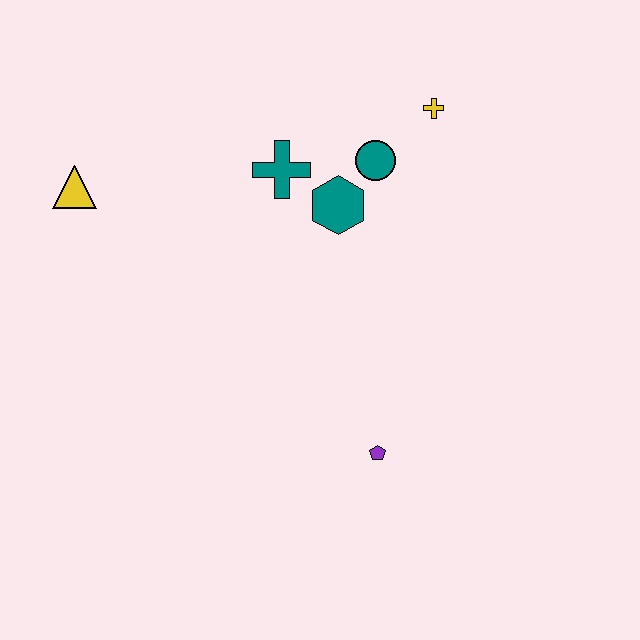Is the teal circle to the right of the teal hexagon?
Yes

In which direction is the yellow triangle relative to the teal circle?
The yellow triangle is to the left of the teal circle.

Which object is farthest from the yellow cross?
The yellow triangle is farthest from the yellow cross.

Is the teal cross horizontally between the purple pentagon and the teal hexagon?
No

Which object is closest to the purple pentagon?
The teal hexagon is closest to the purple pentagon.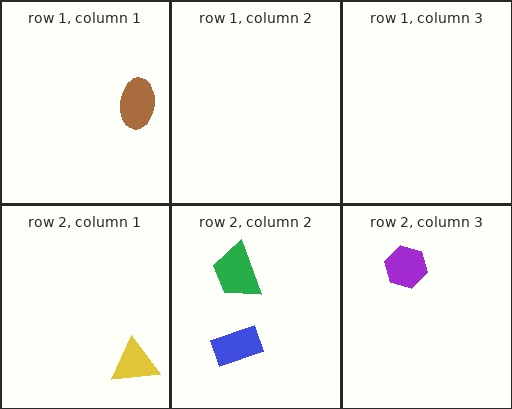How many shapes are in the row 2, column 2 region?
2.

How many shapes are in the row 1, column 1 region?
1.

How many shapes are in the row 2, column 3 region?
1.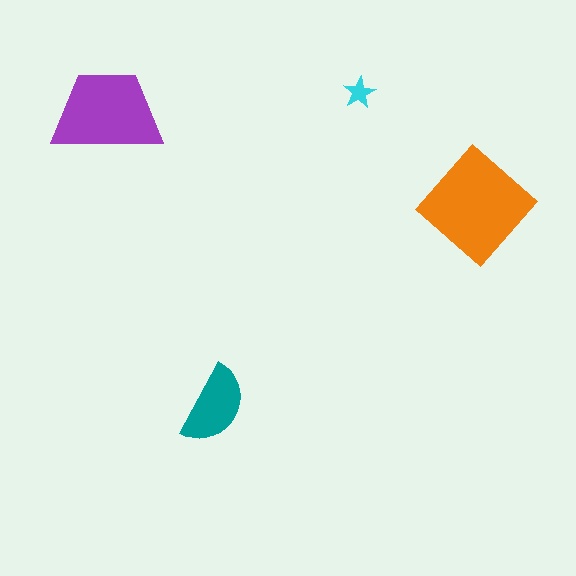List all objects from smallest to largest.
The cyan star, the teal semicircle, the purple trapezoid, the orange diamond.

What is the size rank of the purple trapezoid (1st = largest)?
2nd.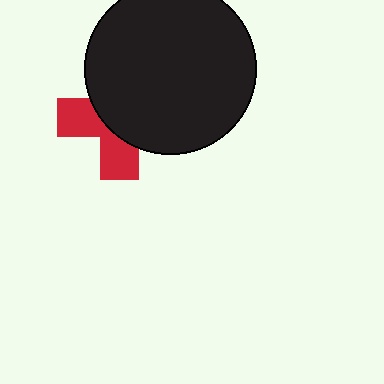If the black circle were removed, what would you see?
You would see the complete red cross.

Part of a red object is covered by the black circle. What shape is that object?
It is a cross.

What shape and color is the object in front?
The object in front is a black circle.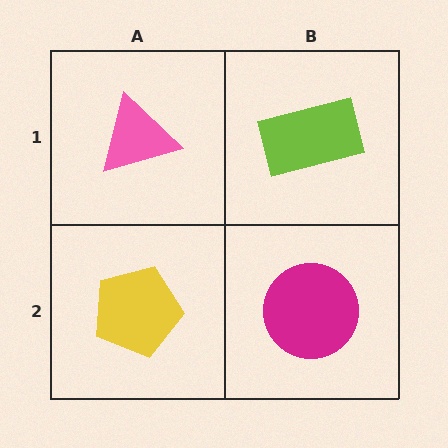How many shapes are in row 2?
2 shapes.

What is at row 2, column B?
A magenta circle.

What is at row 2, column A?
A yellow pentagon.